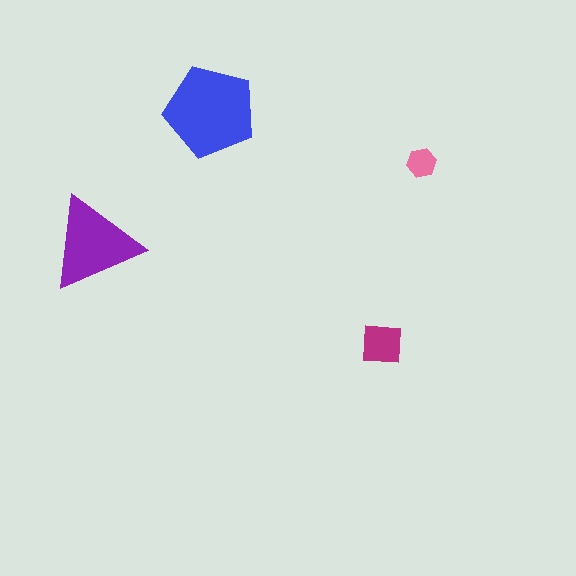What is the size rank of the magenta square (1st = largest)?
3rd.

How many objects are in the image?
There are 4 objects in the image.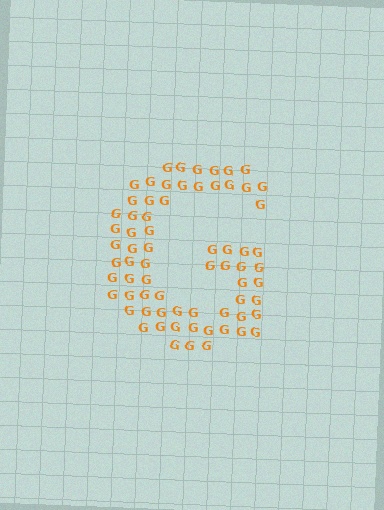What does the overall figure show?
The overall figure shows the letter G.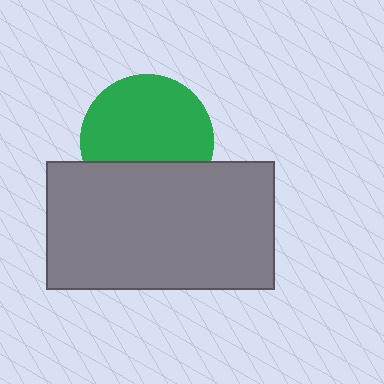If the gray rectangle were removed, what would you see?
You would see the complete green circle.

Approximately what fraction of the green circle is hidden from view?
Roughly 31% of the green circle is hidden behind the gray rectangle.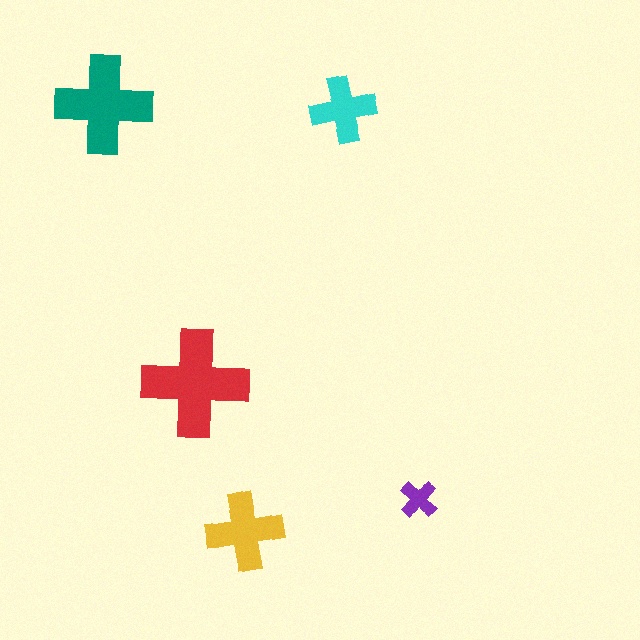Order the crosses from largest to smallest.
the red one, the teal one, the yellow one, the cyan one, the purple one.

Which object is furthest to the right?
The purple cross is rightmost.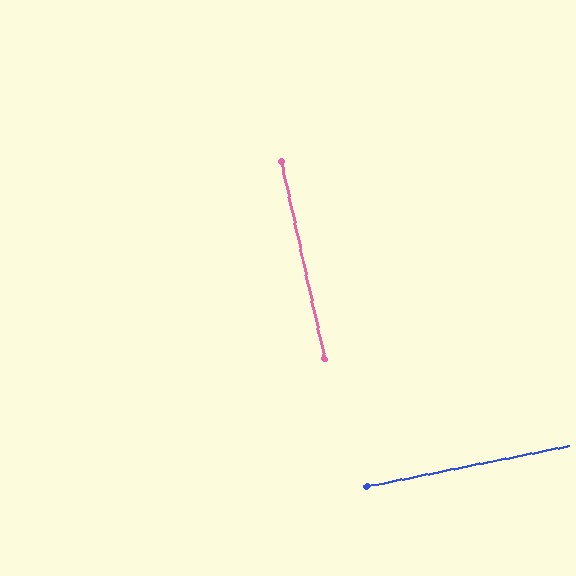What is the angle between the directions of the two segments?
Approximately 89 degrees.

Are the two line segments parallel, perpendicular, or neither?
Perpendicular — they meet at approximately 89°.